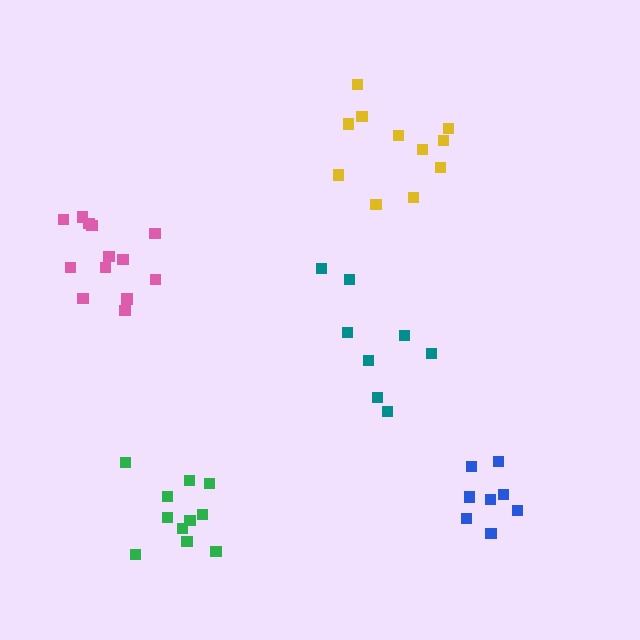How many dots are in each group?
Group 1: 13 dots, Group 2: 8 dots, Group 3: 11 dots, Group 4: 11 dots, Group 5: 8 dots (51 total).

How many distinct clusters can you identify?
There are 5 distinct clusters.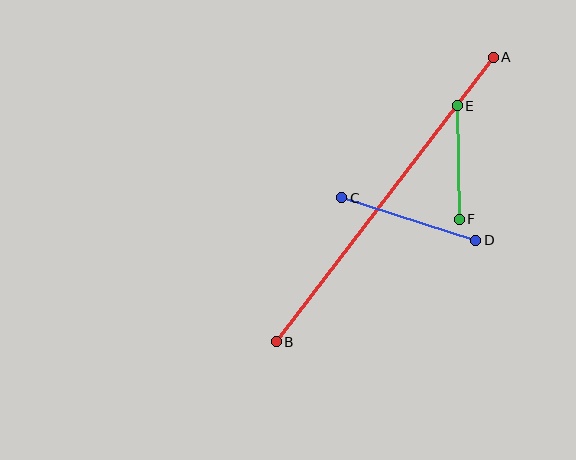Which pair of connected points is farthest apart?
Points A and B are farthest apart.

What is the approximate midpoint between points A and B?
The midpoint is at approximately (385, 199) pixels.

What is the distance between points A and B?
The distance is approximately 358 pixels.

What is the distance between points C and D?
The distance is approximately 141 pixels.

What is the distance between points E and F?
The distance is approximately 114 pixels.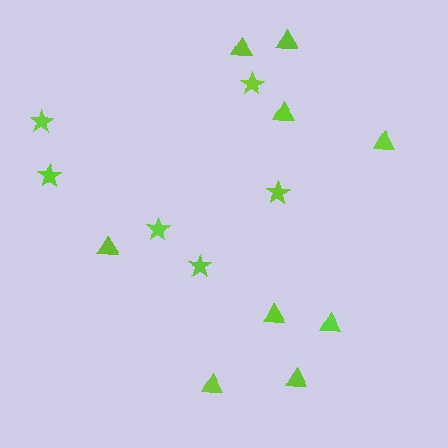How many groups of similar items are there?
There are 2 groups: one group of triangles (9) and one group of stars (6).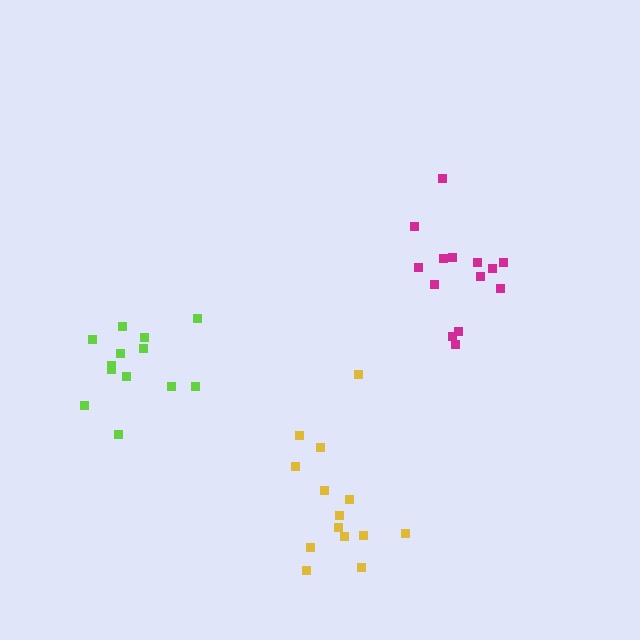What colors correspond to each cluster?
The clusters are colored: magenta, yellow, lime.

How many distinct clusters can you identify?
There are 3 distinct clusters.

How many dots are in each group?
Group 1: 14 dots, Group 2: 14 dots, Group 3: 13 dots (41 total).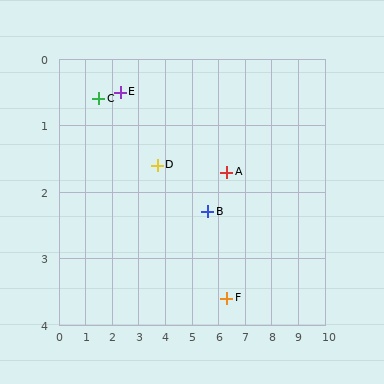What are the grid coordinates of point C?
Point C is at approximately (1.5, 0.6).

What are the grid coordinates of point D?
Point D is at approximately (3.7, 1.6).